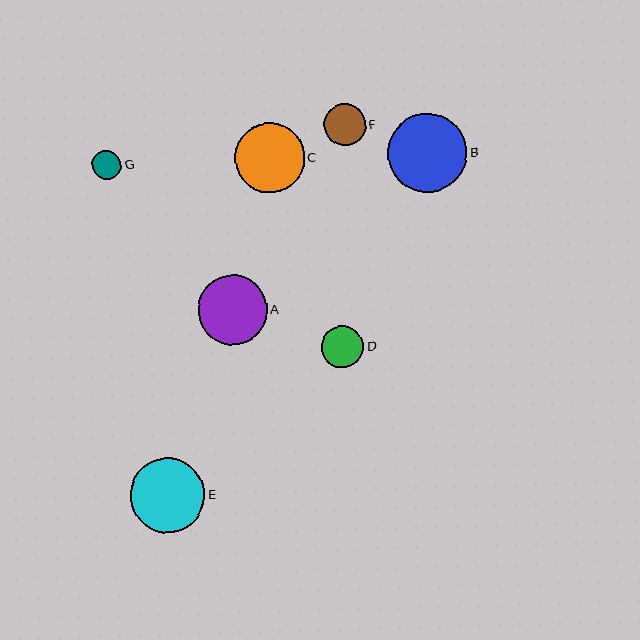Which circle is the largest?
Circle B is the largest with a size of approximately 79 pixels.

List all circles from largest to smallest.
From largest to smallest: B, E, C, A, F, D, G.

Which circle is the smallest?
Circle G is the smallest with a size of approximately 29 pixels.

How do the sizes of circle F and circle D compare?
Circle F and circle D are approximately the same size.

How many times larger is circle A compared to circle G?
Circle A is approximately 2.4 times the size of circle G.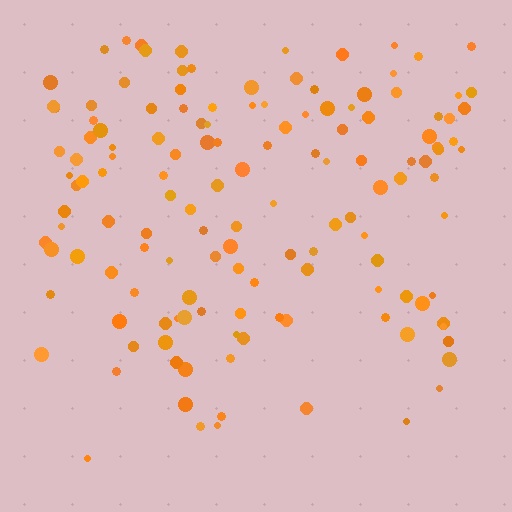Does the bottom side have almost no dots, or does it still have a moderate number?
Still a moderate number, just noticeably fewer than the top.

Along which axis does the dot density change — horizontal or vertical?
Vertical.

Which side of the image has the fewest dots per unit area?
The bottom.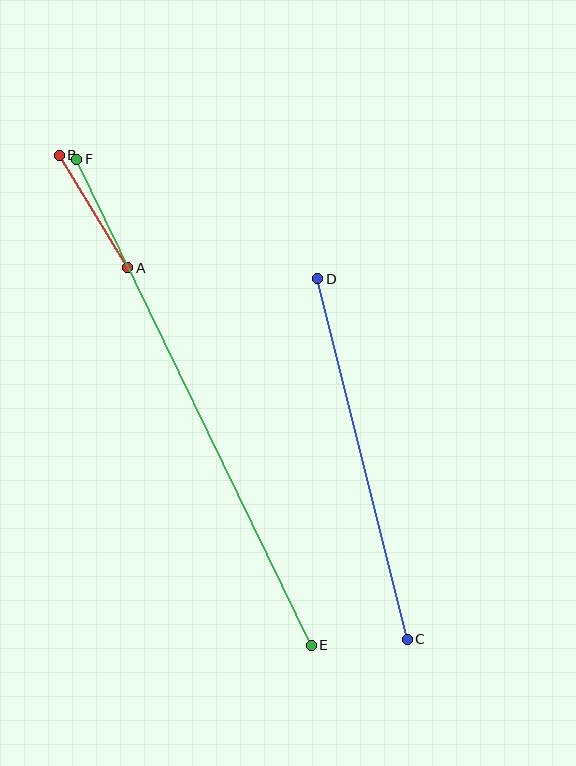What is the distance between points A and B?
The distance is approximately 131 pixels.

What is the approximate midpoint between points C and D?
The midpoint is at approximately (363, 459) pixels.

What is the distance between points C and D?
The distance is approximately 371 pixels.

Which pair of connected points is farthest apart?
Points E and F are farthest apart.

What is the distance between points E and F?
The distance is approximately 539 pixels.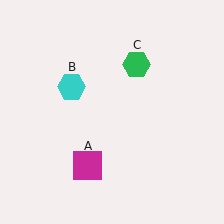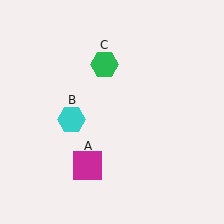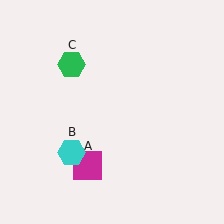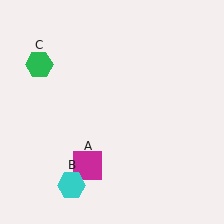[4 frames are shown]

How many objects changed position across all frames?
2 objects changed position: cyan hexagon (object B), green hexagon (object C).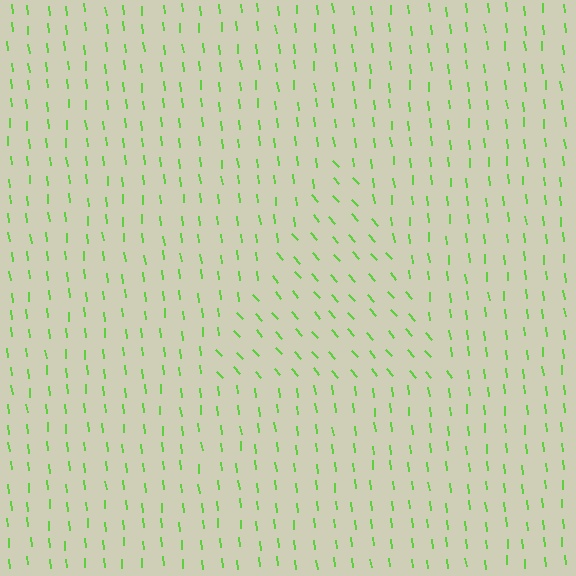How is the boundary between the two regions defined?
The boundary is defined purely by a change in line orientation (approximately 35 degrees difference). All lines are the same color and thickness.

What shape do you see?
I see a triangle.